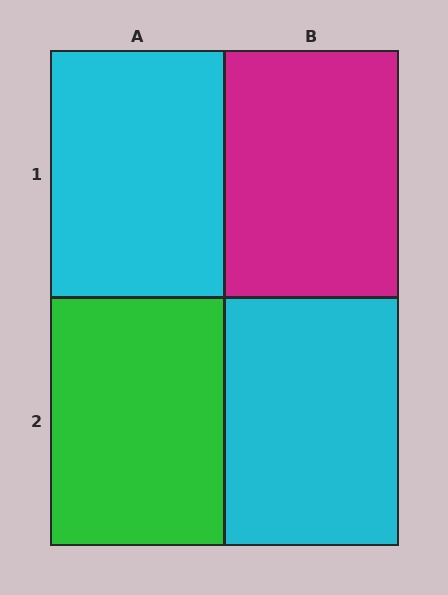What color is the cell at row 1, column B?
Magenta.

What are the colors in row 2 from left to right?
Green, cyan.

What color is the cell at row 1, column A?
Cyan.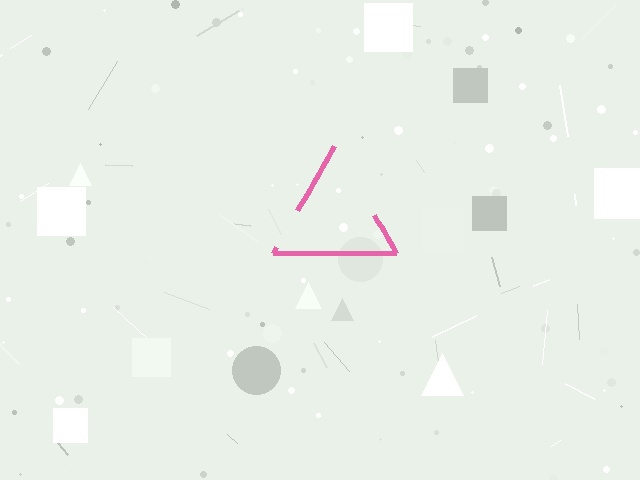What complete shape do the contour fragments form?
The contour fragments form a triangle.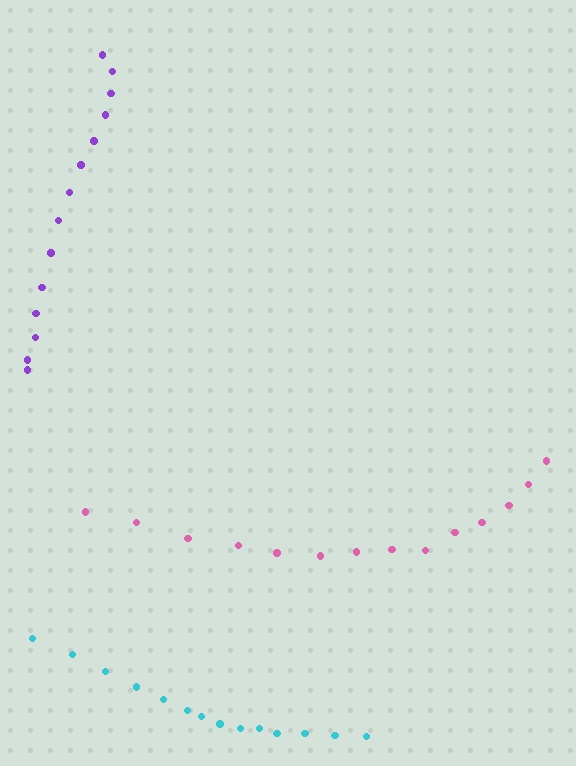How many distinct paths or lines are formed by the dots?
There are 3 distinct paths.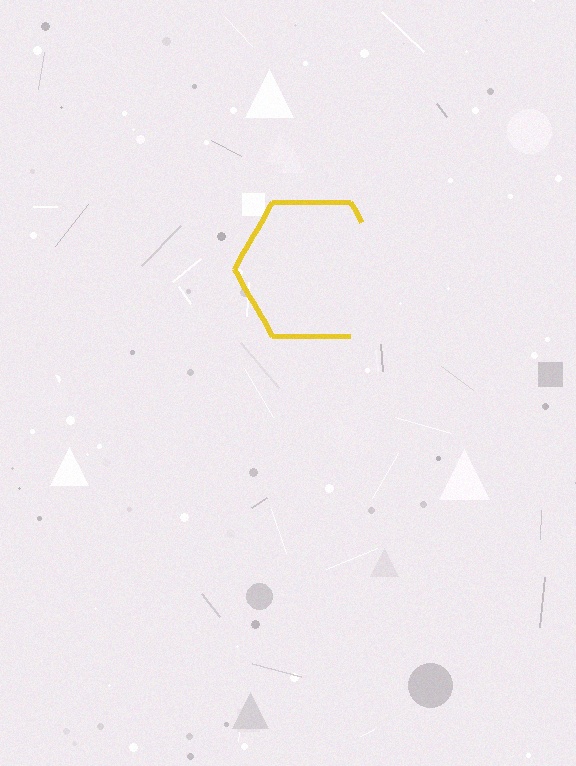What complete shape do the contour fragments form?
The contour fragments form a hexagon.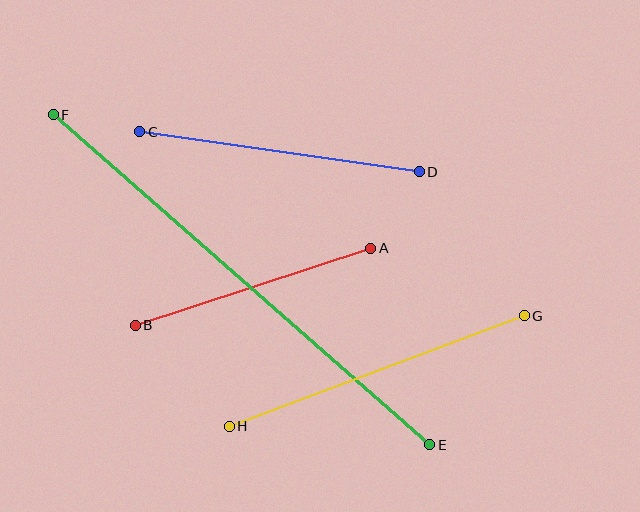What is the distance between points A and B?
The distance is approximately 248 pixels.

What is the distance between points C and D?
The distance is approximately 282 pixels.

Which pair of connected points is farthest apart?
Points E and F are farthest apart.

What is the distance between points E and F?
The distance is approximately 500 pixels.